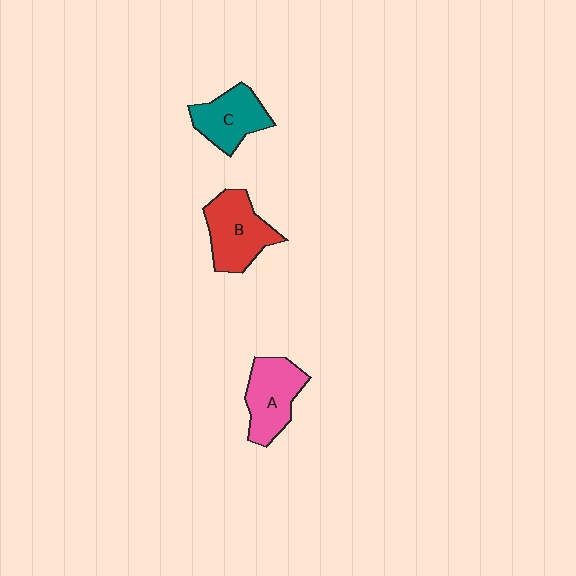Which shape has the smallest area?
Shape C (teal).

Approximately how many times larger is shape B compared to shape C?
Approximately 1.2 times.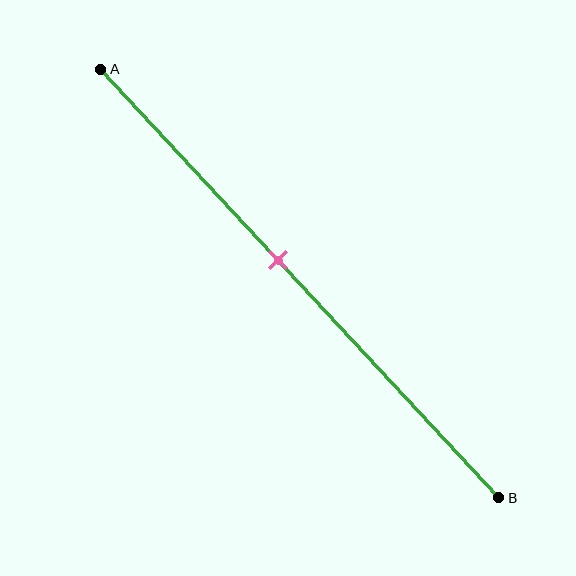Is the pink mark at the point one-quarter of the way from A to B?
No, the mark is at about 45% from A, not at the 25% one-quarter point.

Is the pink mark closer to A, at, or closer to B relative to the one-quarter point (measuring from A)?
The pink mark is closer to point B than the one-quarter point of segment AB.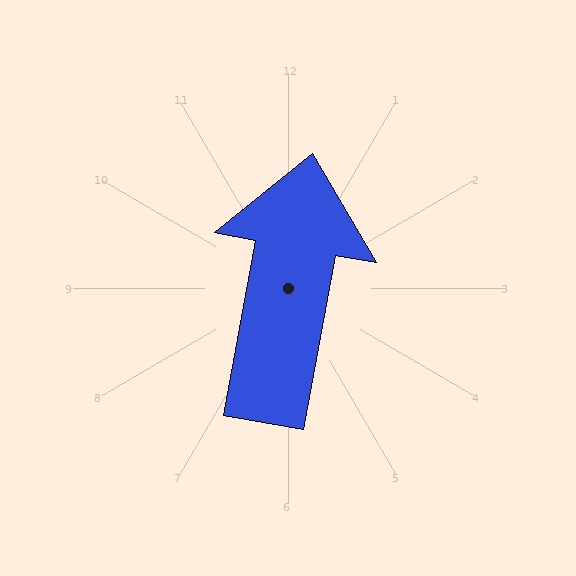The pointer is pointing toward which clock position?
Roughly 12 o'clock.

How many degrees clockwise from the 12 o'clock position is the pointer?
Approximately 10 degrees.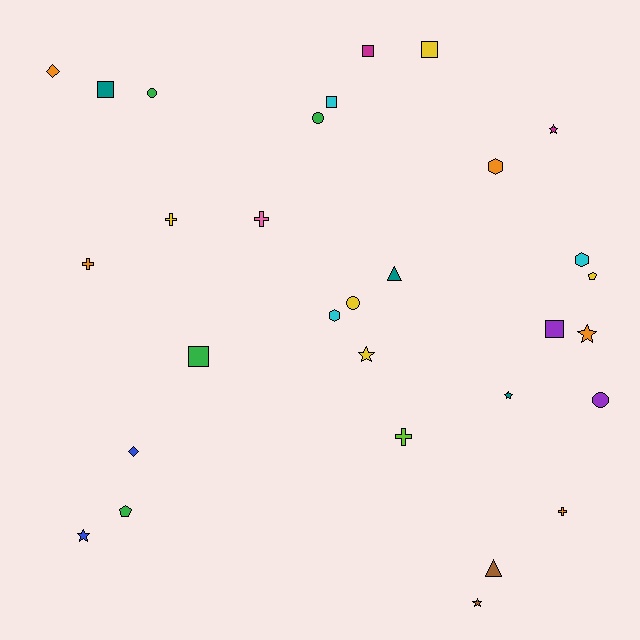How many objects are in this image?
There are 30 objects.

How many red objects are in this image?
There are no red objects.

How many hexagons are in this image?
There are 3 hexagons.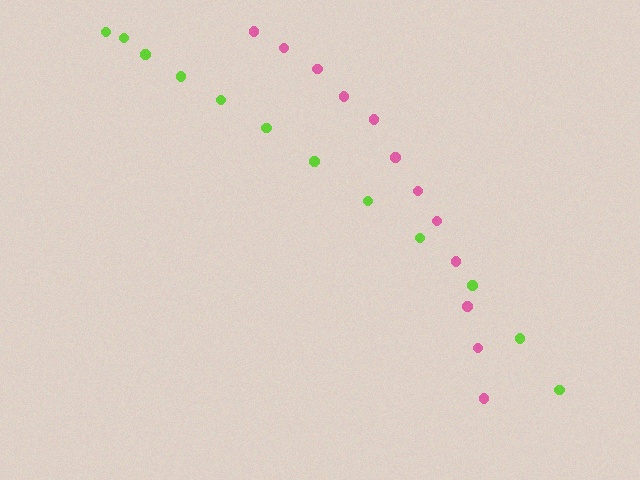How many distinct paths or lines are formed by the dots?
There are 2 distinct paths.